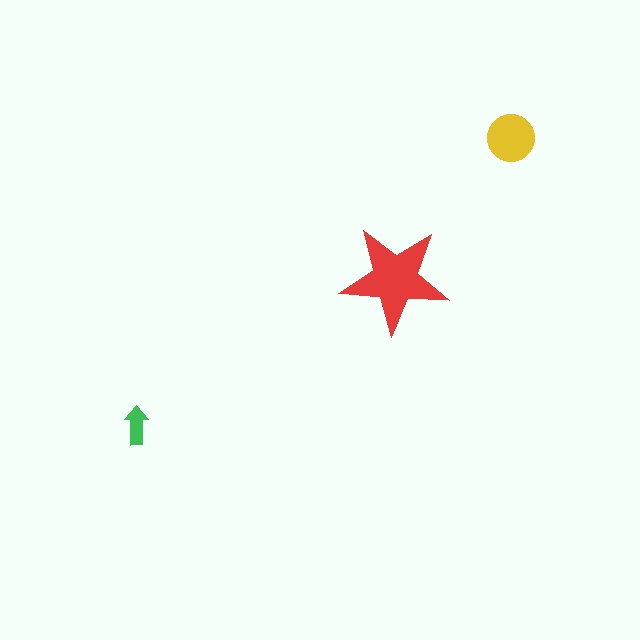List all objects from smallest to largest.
The green arrow, the yellow circle, the red star.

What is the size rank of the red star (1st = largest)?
1st.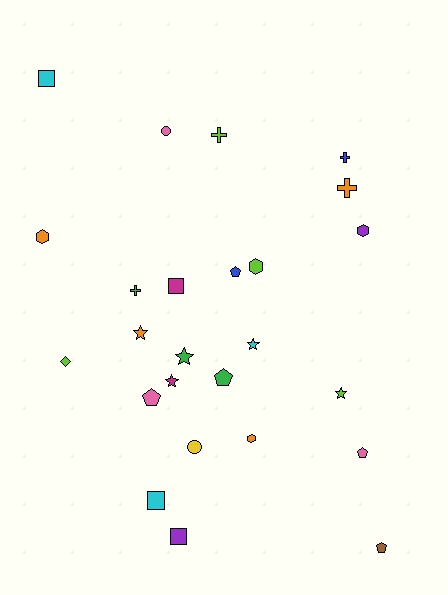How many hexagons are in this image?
There are 4 hexagons.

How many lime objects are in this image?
There are 4 lime objects.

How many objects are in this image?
There are 25 objects.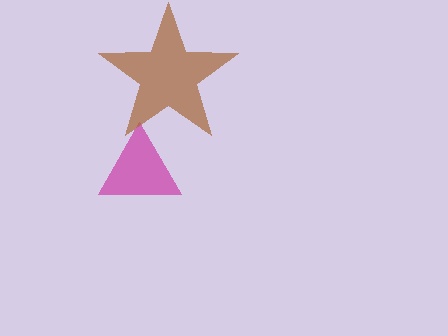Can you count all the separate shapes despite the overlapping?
Yes, there are 2 separate shapes.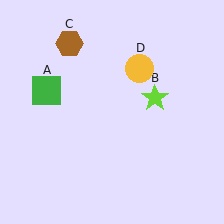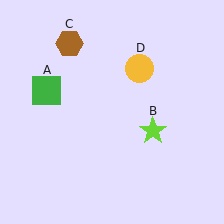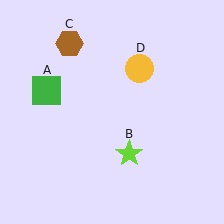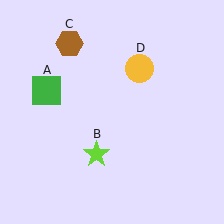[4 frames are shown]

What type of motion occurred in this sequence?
The lime star (object B) rotated clockwise around the center of the scene.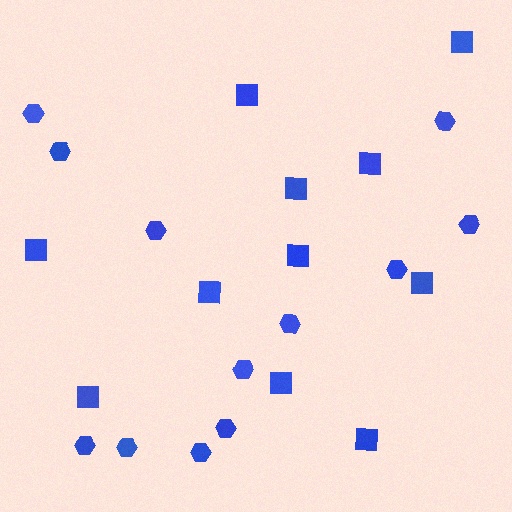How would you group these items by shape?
There are 2 groups: one group of hexagons (12) and one group of squares (11).